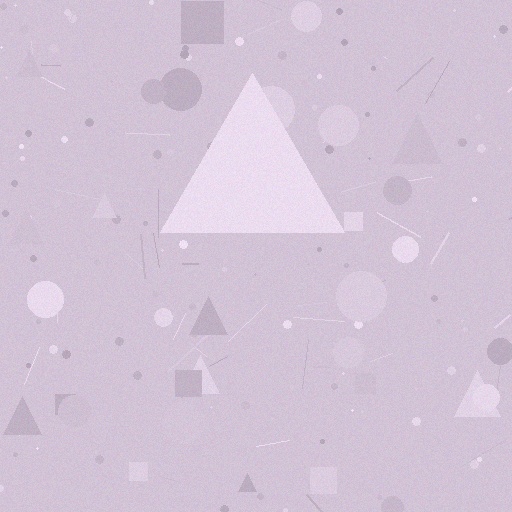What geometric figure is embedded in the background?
A triangle is embedded in the background.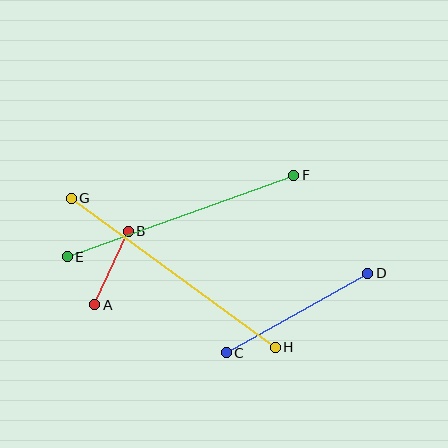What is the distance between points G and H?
The distance is approximately 253 pixels.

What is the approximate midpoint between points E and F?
The midpoint is at approximately (181, 216) pixels.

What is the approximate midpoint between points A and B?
The midpoint is at approximately (112, 268) pixels.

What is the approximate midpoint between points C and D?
The midpoint is at approximately (297, 313) pixels.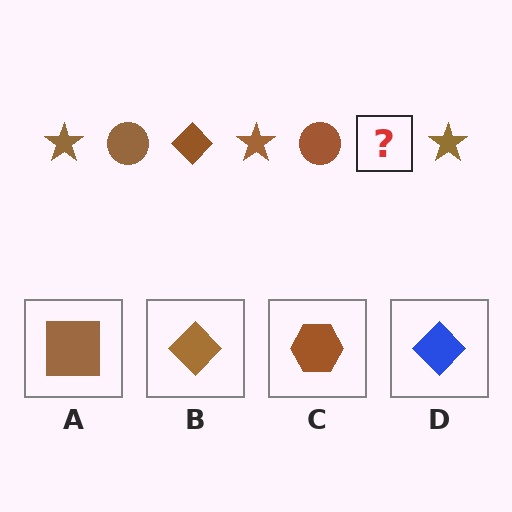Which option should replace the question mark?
Option B.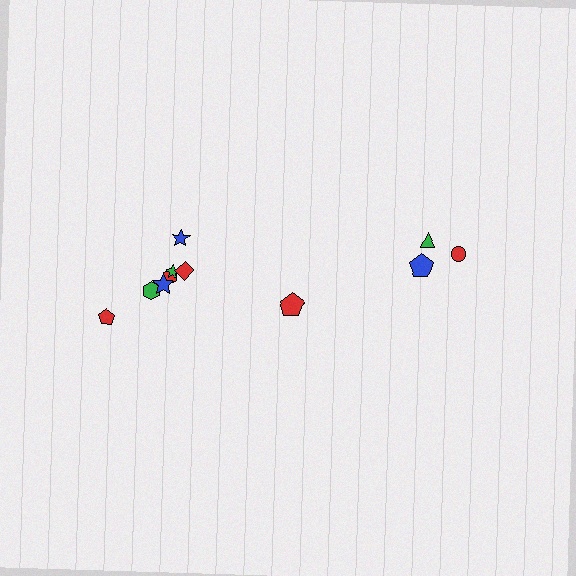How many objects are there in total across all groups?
There are 11 objects.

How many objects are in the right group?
There are 4 objects.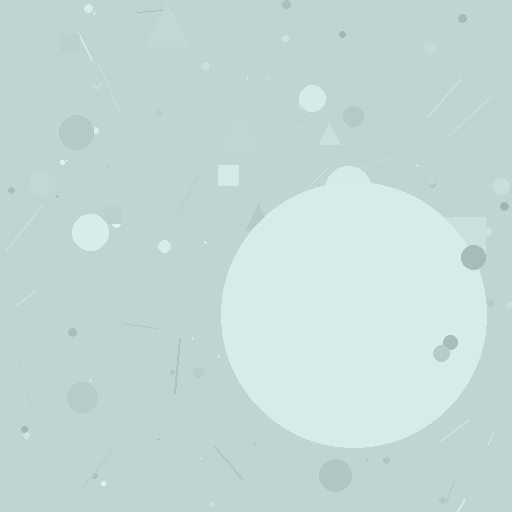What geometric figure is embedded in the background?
A circle is embedded in the background.